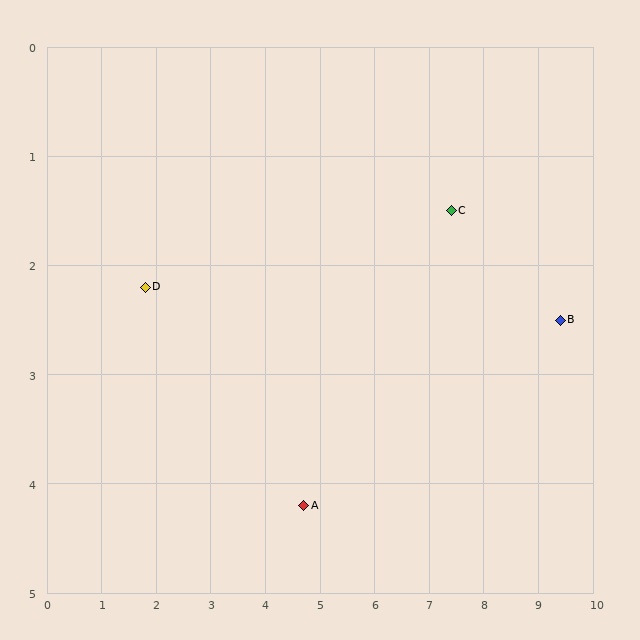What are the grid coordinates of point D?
Point D is at approximately (1.8, 2.2).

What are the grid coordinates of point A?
Point A is at approximately (4.7, 4.2).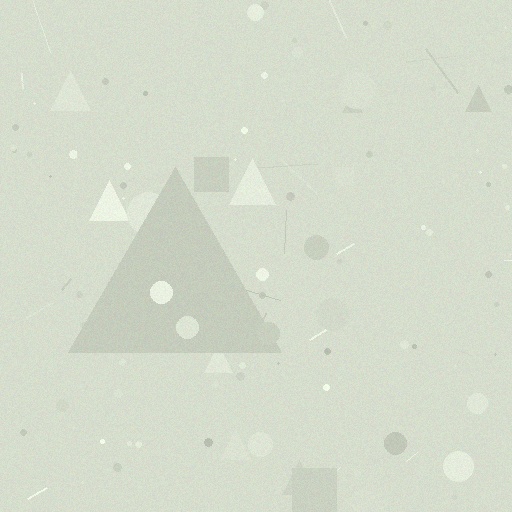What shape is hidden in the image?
A triangle is hidden in the image.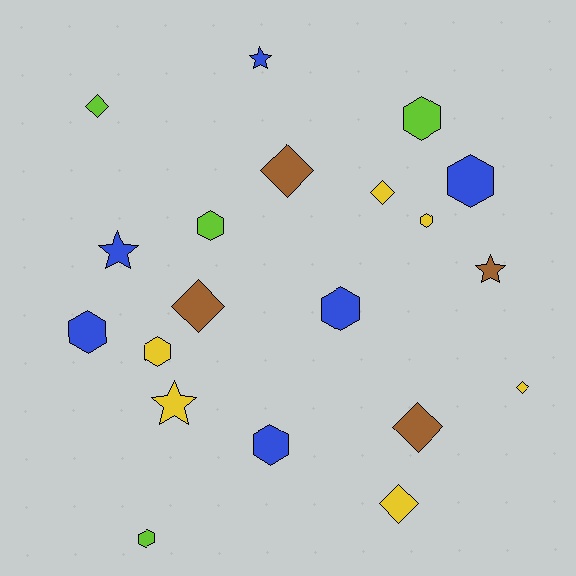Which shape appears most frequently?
Hexagon, with 9 objects.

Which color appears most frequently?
Yellow, with 6 objects.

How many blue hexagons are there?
There are 4 blue hexagons.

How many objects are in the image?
There are 20 objects.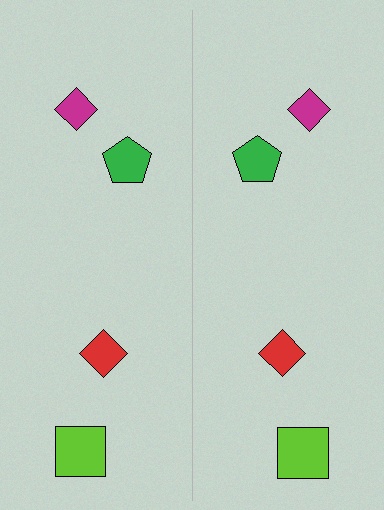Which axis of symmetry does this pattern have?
The pattern has a vertical axis of symmetry running through the center of the image.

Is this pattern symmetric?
Yes, this pattern has bilateral (reflection) symmetry.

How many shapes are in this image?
There are 8 shapes in this image.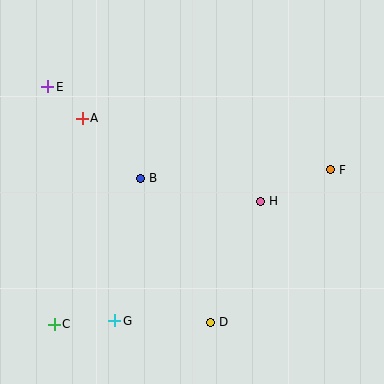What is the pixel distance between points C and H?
The distance between C and H is 240 pixels.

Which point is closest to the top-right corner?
Point F is closest to the top-right corner.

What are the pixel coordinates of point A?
Point A is at (82, 118).